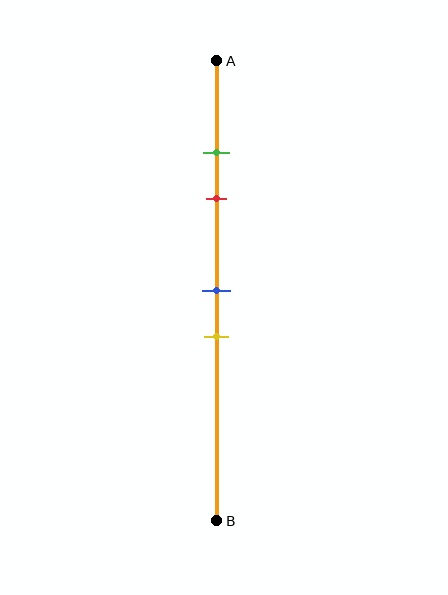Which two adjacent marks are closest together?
The green and red marks are the closest adjacent pair.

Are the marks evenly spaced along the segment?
No, the marks are not evenly spaced.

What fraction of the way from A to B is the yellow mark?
The yellow mark is approximately 60% (0.6) of the way from A to B.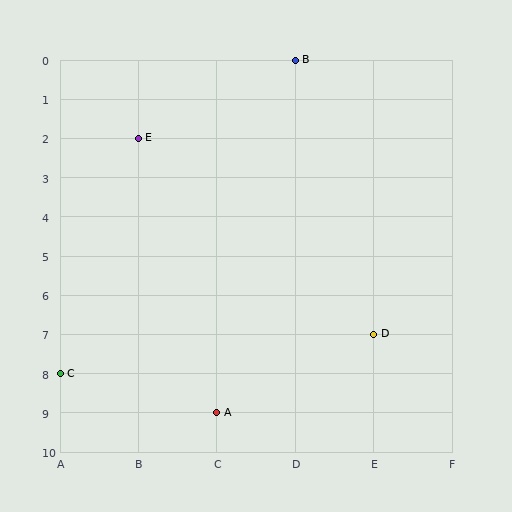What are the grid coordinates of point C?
Point C is at grid coordinates (A, 8).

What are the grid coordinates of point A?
Point A is at grid coordinates (C, 9).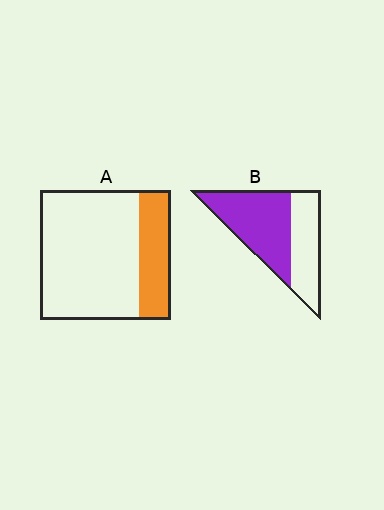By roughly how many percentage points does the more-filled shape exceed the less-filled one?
By roughly 35 percentage points (B over A).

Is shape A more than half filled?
No.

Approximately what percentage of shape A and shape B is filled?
A is approximately 25% and B is approximately 60%.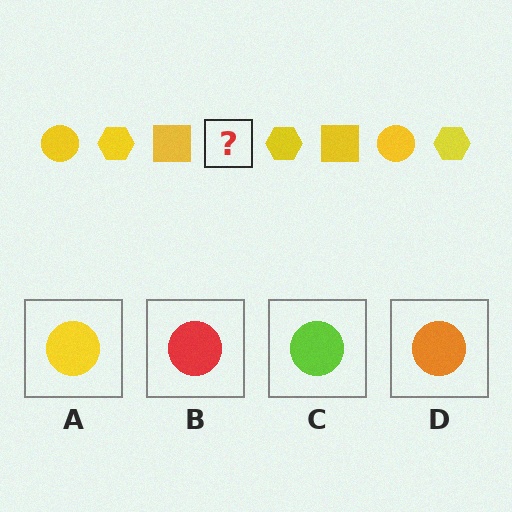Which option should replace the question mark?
Option A.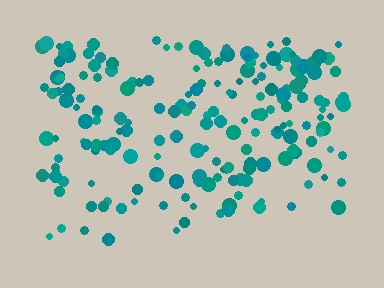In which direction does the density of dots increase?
From bottom to top, with the top side densest.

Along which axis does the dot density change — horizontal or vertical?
Vertical.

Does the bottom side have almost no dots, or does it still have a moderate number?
Still a moderate number, just noticeably fewer than the top.